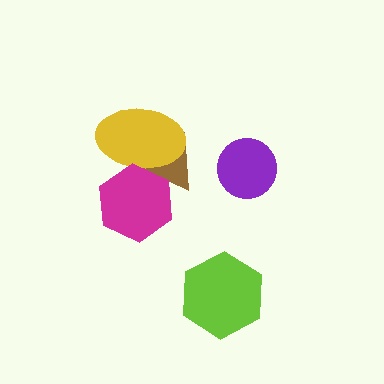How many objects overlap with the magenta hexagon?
2 objects overlap with the magenta hexagon.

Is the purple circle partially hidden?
No, no other shape covers it.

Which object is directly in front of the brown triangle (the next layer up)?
The yellow ellipse is directly in front of the brown triangle.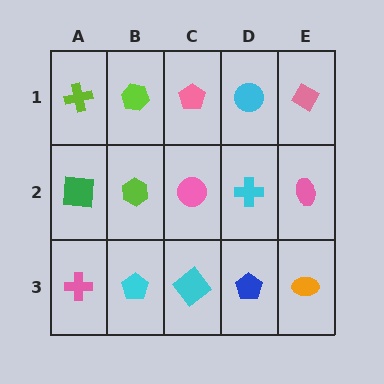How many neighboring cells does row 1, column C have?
3.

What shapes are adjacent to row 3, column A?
A green square (row 2, column A), a cyan pentagon (row 3, column B).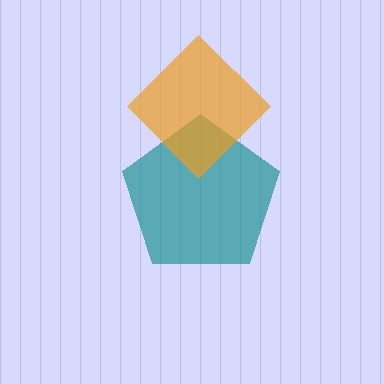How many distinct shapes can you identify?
There are 2 distinct shapes: a teal pentagon, an orange diamond.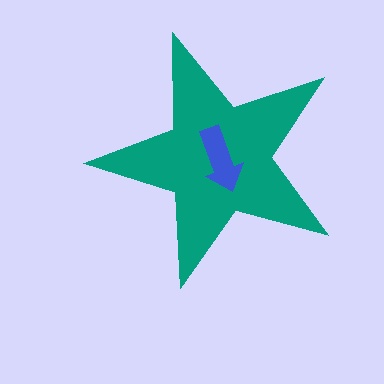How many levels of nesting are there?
2.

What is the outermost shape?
The teal star.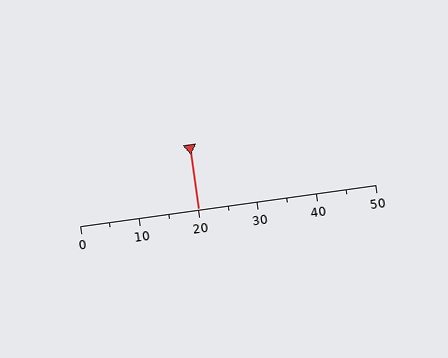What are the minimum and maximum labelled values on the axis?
The axis runs from 0 to 50.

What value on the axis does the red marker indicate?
The marker indicates approximately 20.